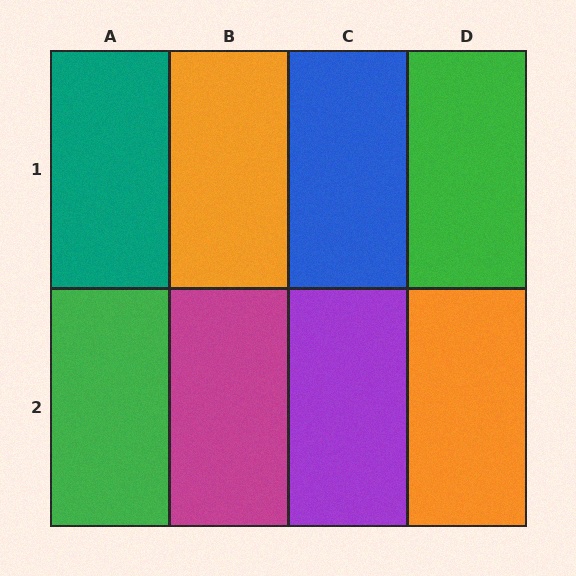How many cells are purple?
1 cell is purple.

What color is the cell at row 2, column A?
Green.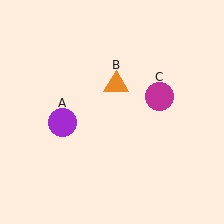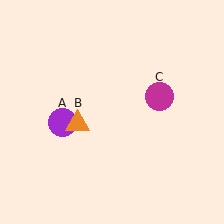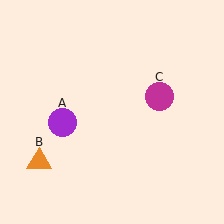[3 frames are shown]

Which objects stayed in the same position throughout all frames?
Purple circle (object A) and magenta circle (object C) remained stationary.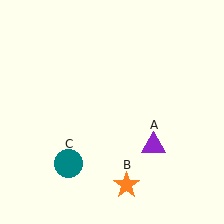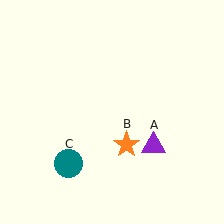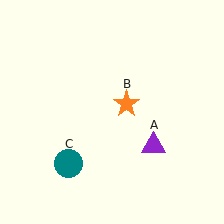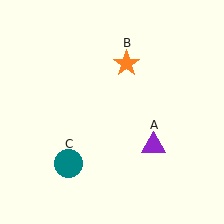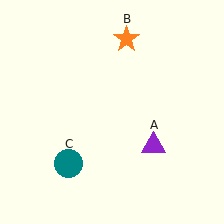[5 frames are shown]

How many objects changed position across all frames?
1 object changed position: orange star (object B).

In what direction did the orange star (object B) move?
The orange star (object B) moved up.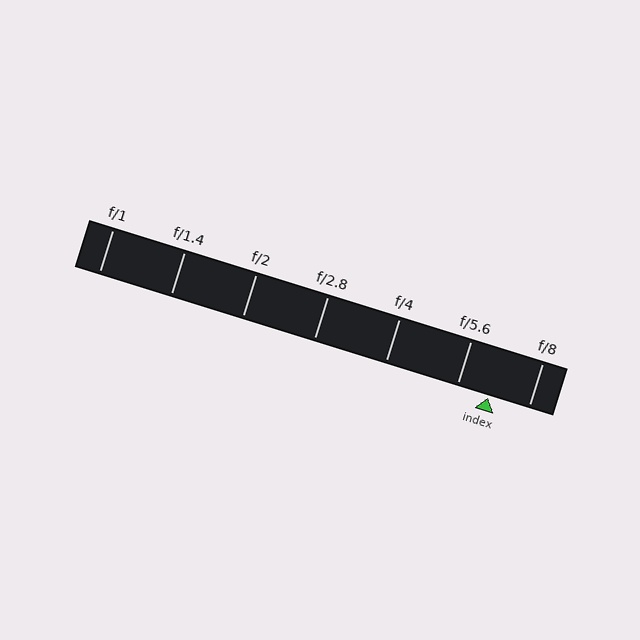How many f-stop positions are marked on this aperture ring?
There are 7 f-stop positions marked.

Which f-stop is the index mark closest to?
The index mark is closest to f/5.6.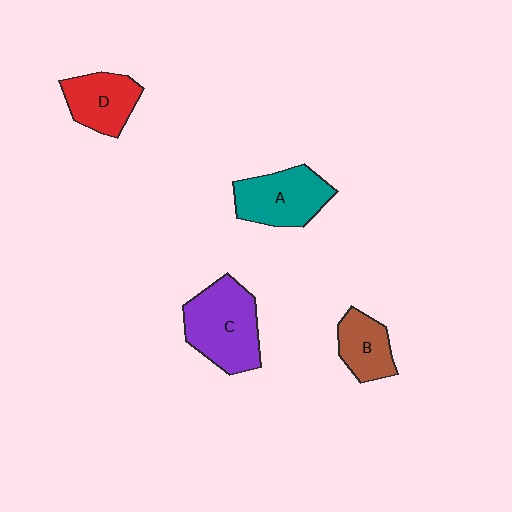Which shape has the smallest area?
Shape B (brown).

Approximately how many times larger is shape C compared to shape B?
Approximately 1.8 times.